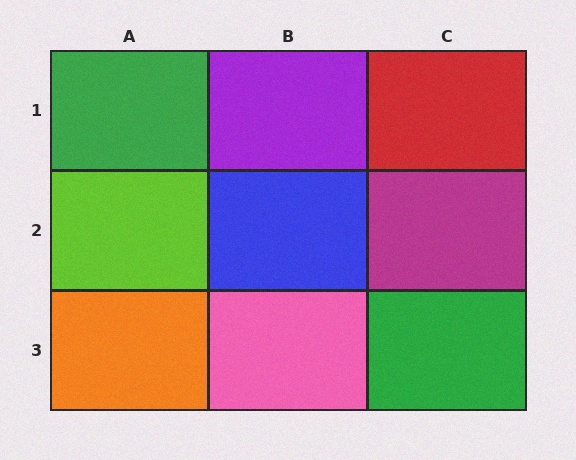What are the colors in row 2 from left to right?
Lime, blue, magenta.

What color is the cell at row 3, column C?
Green.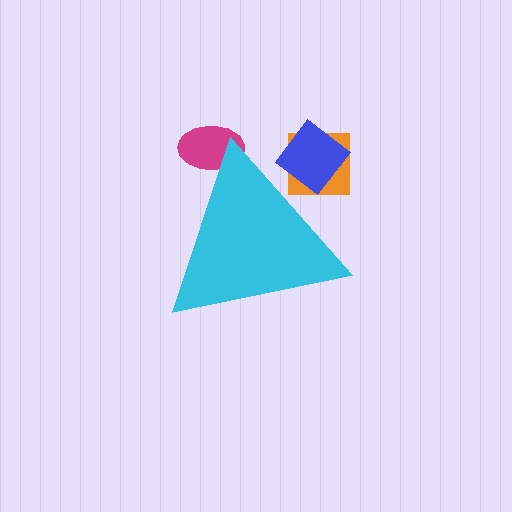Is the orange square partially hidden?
Yes, the orange square is partially hidden behind the cyan triangle.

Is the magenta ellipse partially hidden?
Yes, the magenta ellipse is partially hidden behind the cyan triangle.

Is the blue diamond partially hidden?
Yes, the blue diamond is partially hidden behind the cyan triangle.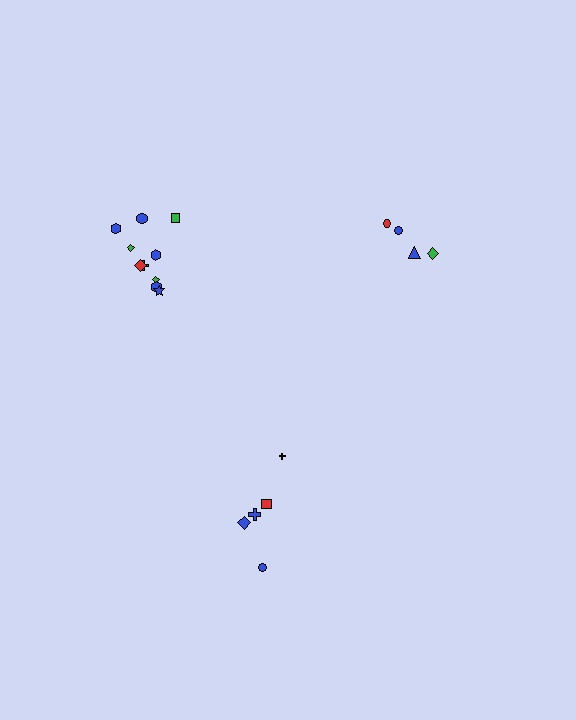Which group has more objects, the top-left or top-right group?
The top-left group.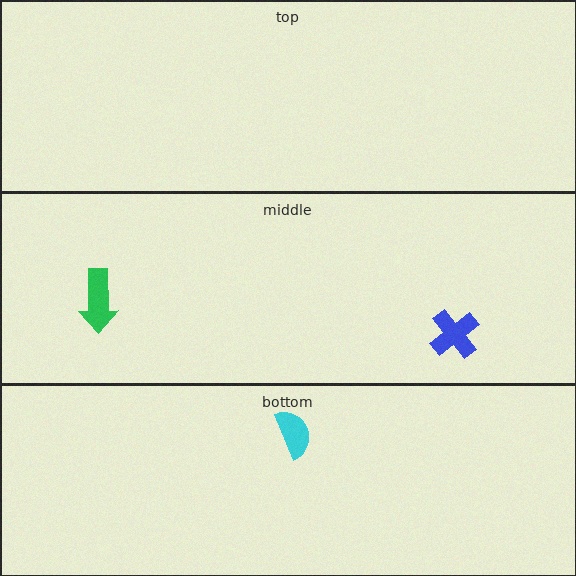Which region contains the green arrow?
The middle region.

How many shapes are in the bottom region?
1.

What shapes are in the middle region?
The blue cross, the green arrow.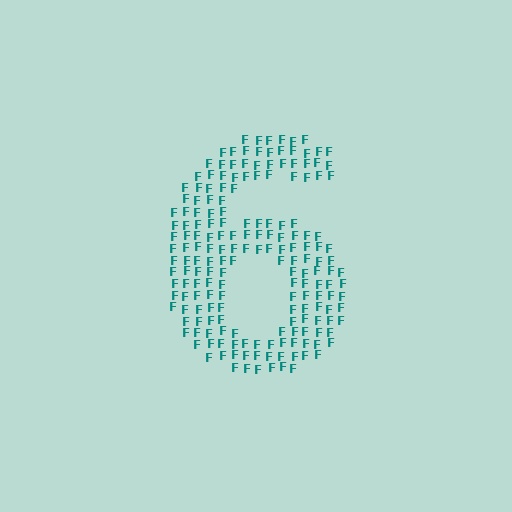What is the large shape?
The large shape is the digit 6.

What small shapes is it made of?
It is made of small letter F's.